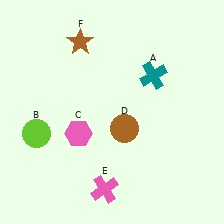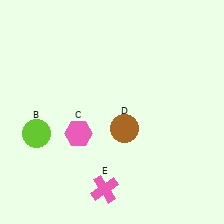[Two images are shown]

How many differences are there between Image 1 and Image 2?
There are 2 differences between the two images.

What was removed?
The brown star (F), the teal cross (A) were removed in Image 2.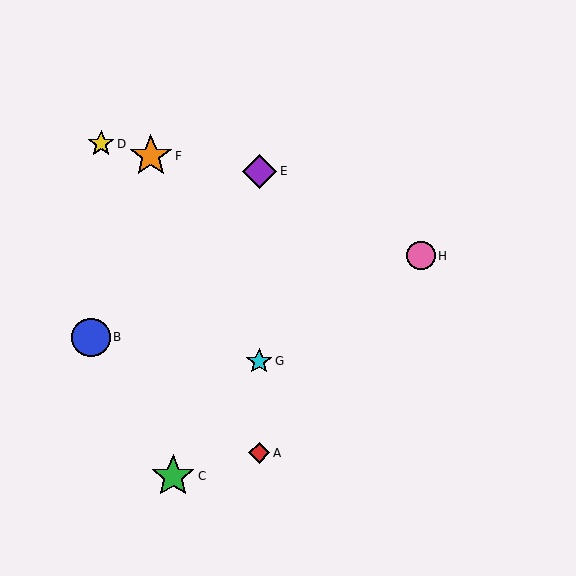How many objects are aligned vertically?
3 objects (A, E, G) are aligned vertically.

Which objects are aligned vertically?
Objects A, E, G are aligned vertically.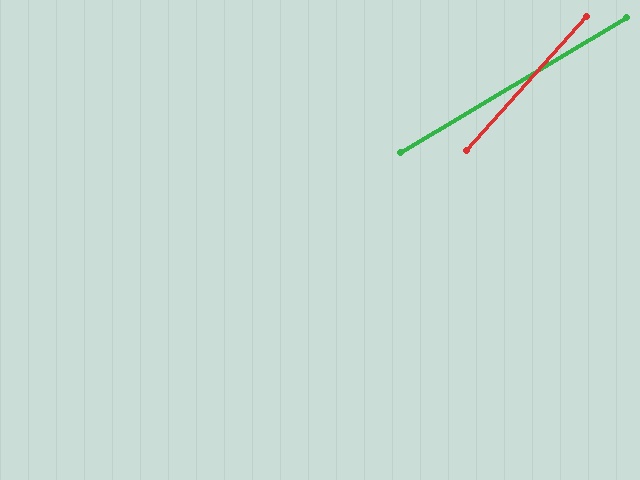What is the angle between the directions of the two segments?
Approximately 17 degrees.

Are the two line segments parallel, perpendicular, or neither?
Neither parallel nor perpendicular — they differ by about 17°.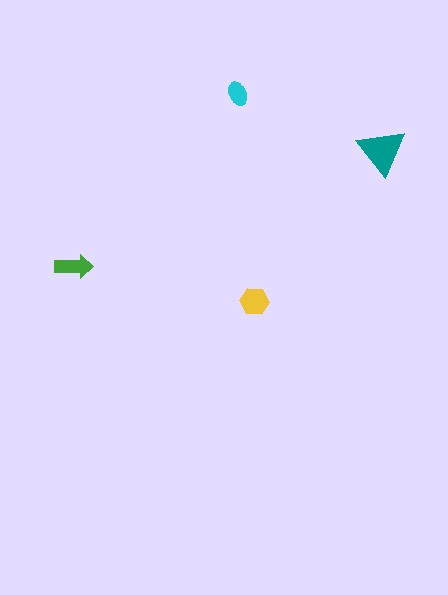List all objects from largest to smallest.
The teal triangle, the yellow hexagon, the green arrow, the cyan ellipse.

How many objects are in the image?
There are 4 objects in the image.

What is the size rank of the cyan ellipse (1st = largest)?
4th.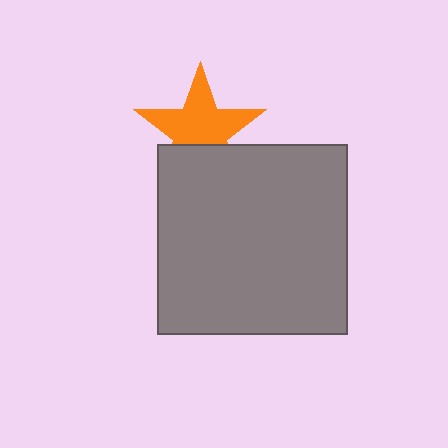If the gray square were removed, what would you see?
You would see the complete orange star.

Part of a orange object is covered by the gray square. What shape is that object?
It is a star.